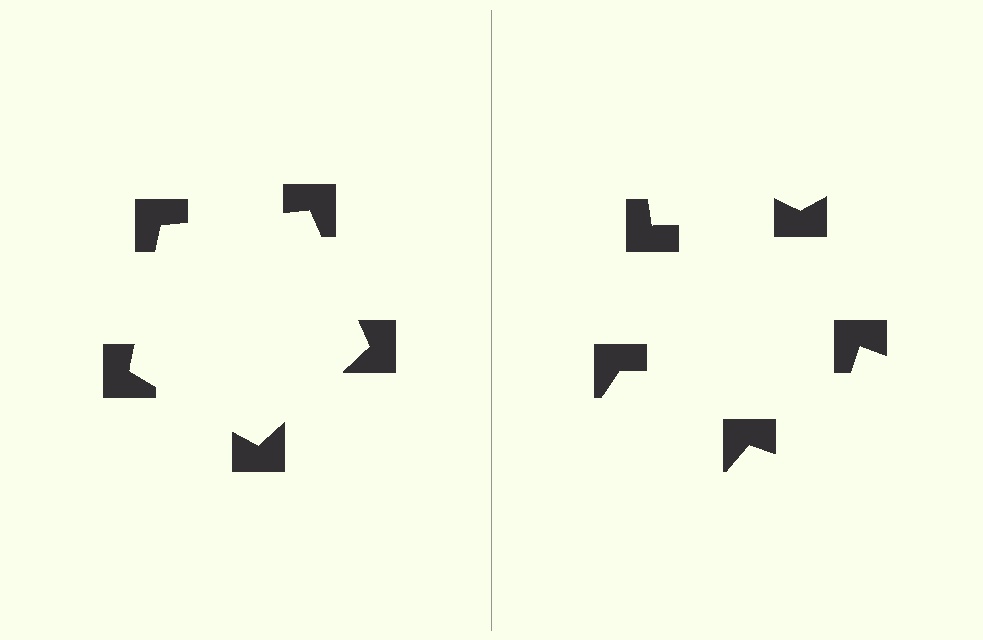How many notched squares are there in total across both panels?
10 — 5 on each side.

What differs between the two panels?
The notched squares are positioned identically on both sides; only the wedge orientations differ. On the left they align to a pentagon; on the right they are misaligned.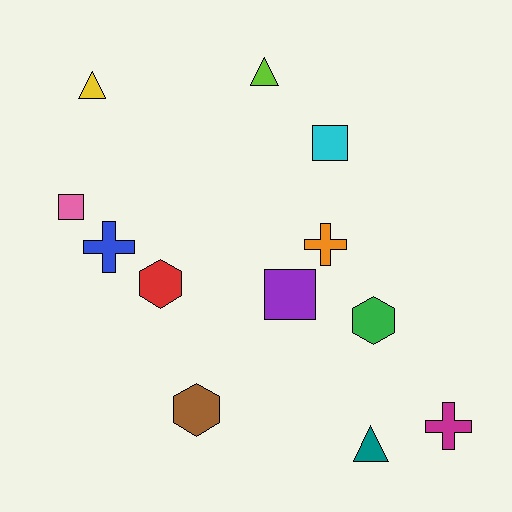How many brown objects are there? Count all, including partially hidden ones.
There is 1 brown object.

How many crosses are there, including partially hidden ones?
There are 3 crosses.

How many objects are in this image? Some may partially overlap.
There are 12 objects.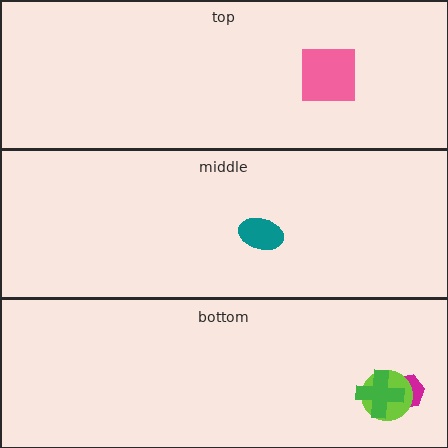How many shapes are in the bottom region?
3.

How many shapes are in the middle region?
1.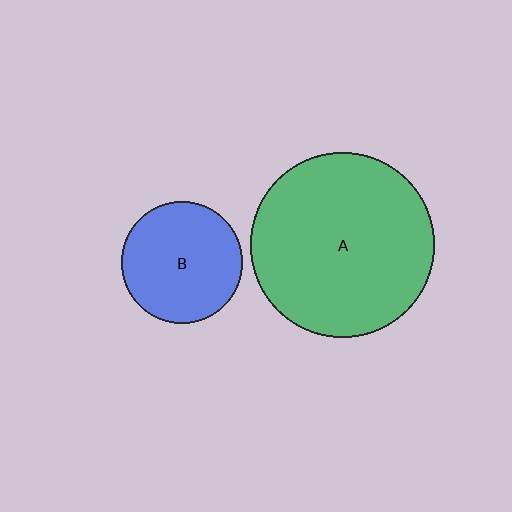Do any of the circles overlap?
No, none of the circles overlap.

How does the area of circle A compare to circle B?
Approximately 2.3 times.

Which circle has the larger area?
Circle A (green).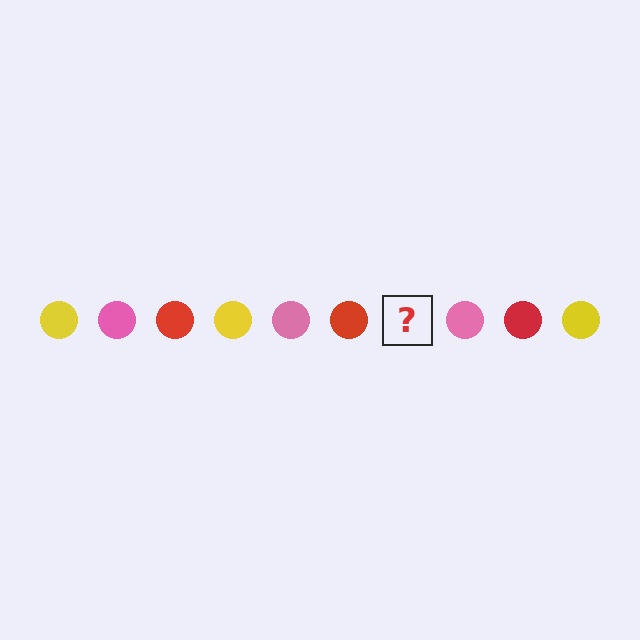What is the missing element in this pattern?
The missing element is a yellow circle.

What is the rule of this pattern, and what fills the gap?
The rule is that the pattern cycles through yellow, pink, red circles. The gap should be filled with a yellow circle.